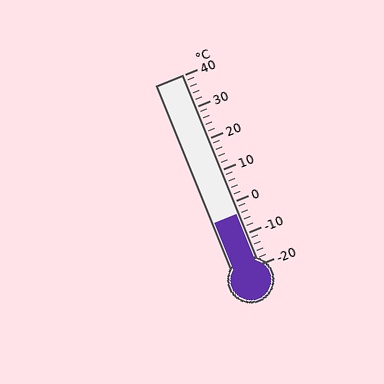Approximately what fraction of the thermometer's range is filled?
The thermometer is filled to approximately 25% of its range.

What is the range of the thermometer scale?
The thermometer scale ranges from -20°C to 40°C.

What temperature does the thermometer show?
The thermometer shows approximately -4°C.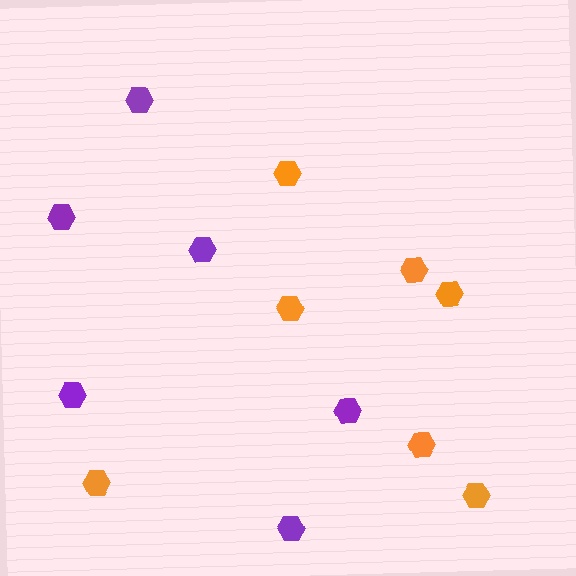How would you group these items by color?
There are 2 groups: one group of purple hexagons (6) and one group of orange hexagons (7).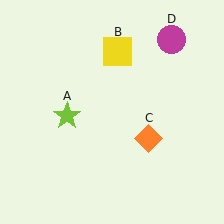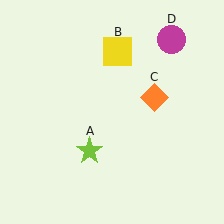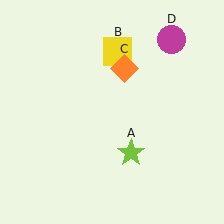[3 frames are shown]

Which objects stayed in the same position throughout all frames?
Yellow square (object B) and magenta circle (object D) remained stationary.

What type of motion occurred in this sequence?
The lime star (object A), orange diamond (object C) rotated counterclockwise around the center of the scene.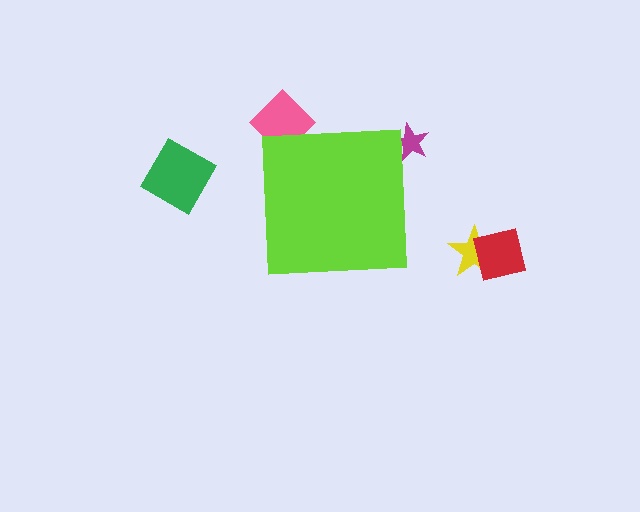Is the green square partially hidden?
No, the green square is fully visible.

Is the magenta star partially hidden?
Yes, the magenta star is partially hidden behind the lime square.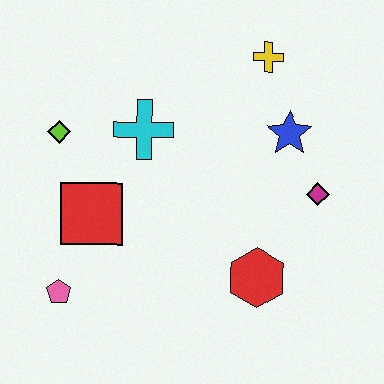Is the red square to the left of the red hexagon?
Yes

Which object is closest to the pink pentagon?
The red square is closest to the pink pentagon.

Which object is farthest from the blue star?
The pink pentagon is farthest from the blue star.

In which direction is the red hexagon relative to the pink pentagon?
The red hexagon is to the right of the pink pentagon.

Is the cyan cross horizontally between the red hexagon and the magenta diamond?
No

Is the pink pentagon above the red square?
No